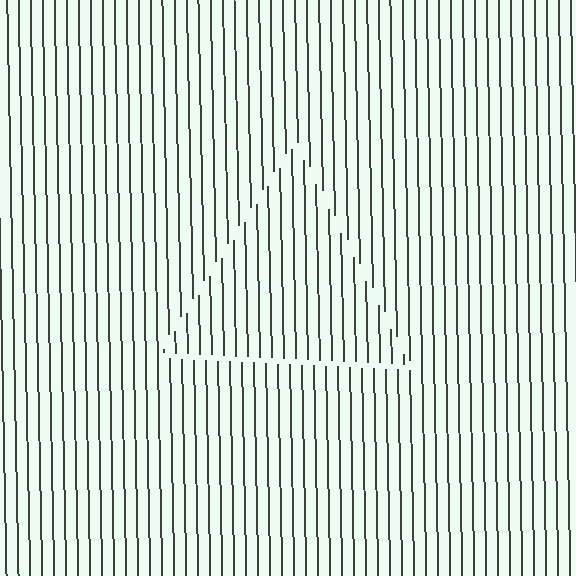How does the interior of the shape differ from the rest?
The interior of the shape contains the same grating, shifted by half a period — the contour is defined by the phase discontinuity where line-ends from the inner and outer gratings abut.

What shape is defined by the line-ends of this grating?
An illusory triangle. The interior of the shape contains the same grating, shifted by half a period — the contour is defined by the phase discontinuity where line-ends from the inner and outer gratings abut.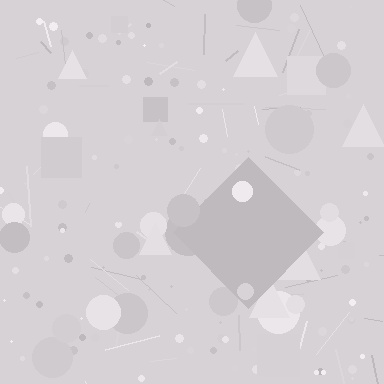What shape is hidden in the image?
A diamond is hidden in the image.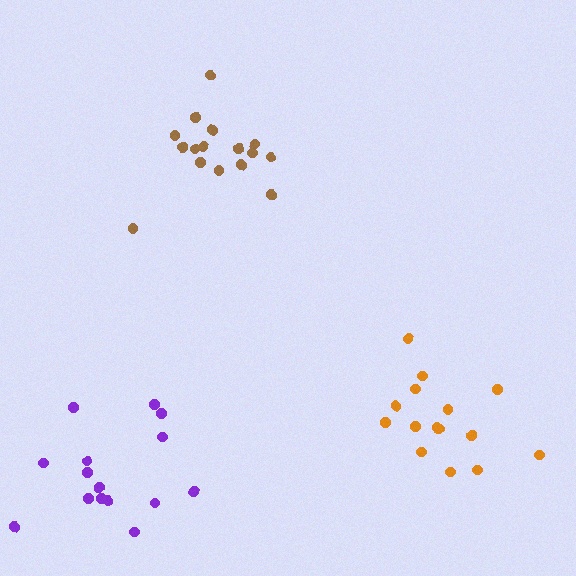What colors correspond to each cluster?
The clusters are colored: purple, orange, brown.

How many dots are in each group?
Group 1: 15 dots, Group 2: 15 dots, Group 3: 16 dots (46 total).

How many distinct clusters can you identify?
There are 3 distinct clusters.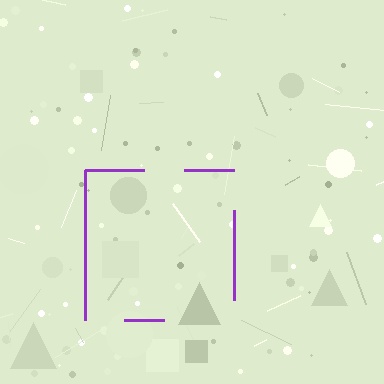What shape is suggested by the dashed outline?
The dashed outline suggests a square.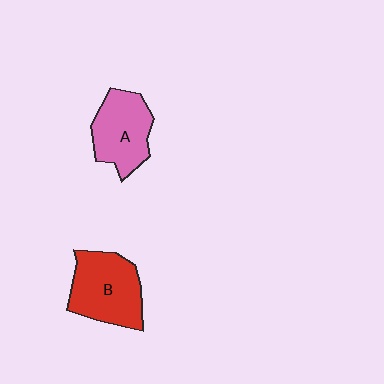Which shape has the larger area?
Shape B (red).